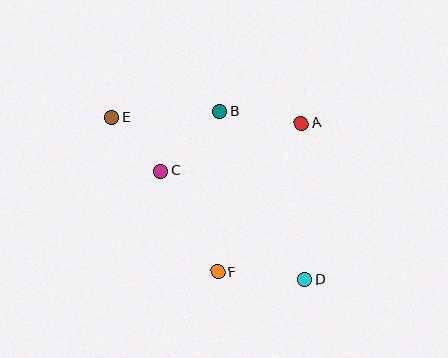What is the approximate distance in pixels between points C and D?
The distance between C and D is approximately 181 pixels.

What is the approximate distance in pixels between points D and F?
The distance between D and F is approximately 87 pixels.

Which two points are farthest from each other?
Points D and E are farthest from each other.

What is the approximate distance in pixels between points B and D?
The distance between B and D is approximately 188 pixels.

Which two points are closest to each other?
Points C and E are closest to each other.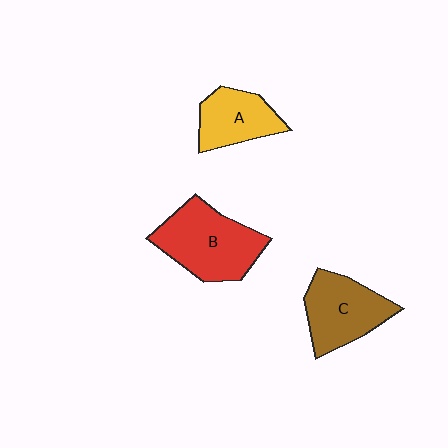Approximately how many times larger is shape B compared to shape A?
Approximately 1.6 times.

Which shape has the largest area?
Shape B (red).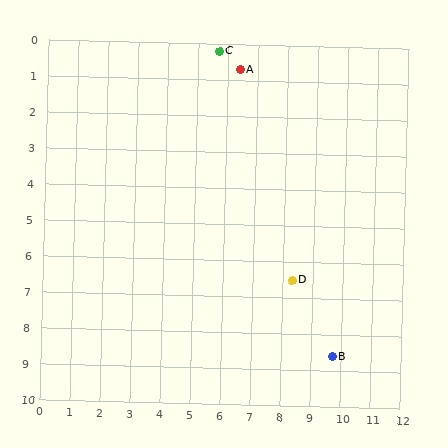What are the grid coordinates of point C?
Point C is at approximately (5.7, 0.2).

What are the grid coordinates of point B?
Point B is at approximately (9.7, 8.6).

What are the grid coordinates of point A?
Point A is at approximately (6.4, 0.7).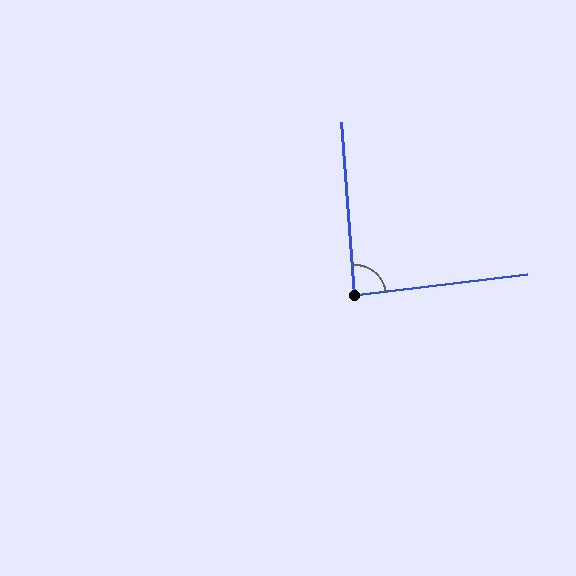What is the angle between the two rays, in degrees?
Approximately 87 degrees.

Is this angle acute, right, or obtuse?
It is approximately a right angle.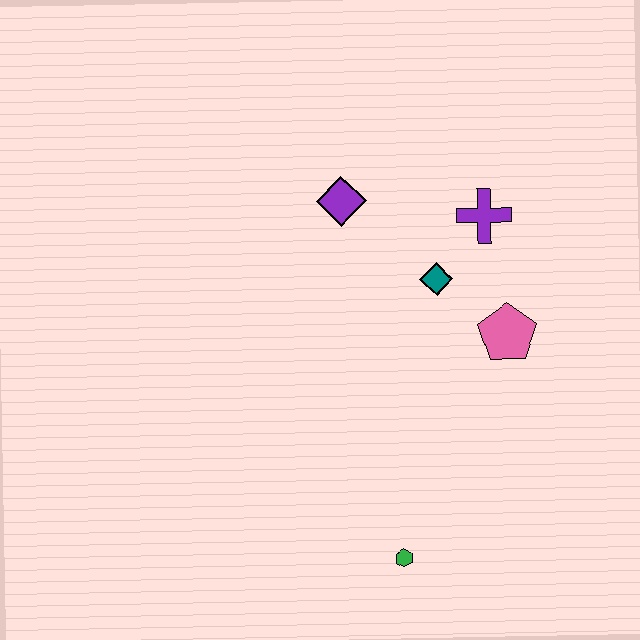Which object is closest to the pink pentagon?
The teal diamond is closest to the pink pentagon.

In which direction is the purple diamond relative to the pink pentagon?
The purple diamond is to the left of the pink pentagon.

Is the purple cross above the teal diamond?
Yes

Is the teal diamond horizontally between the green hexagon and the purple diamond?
No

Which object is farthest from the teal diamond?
The green hexagon is farthest from the teal diamond.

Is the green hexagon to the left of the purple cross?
Yes